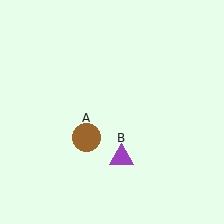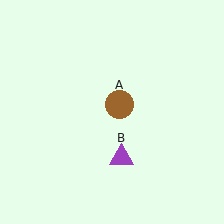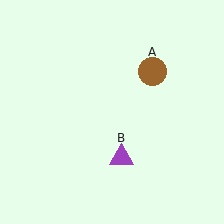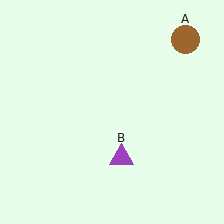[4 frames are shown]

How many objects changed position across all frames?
1 object changed position: brown circle (object A).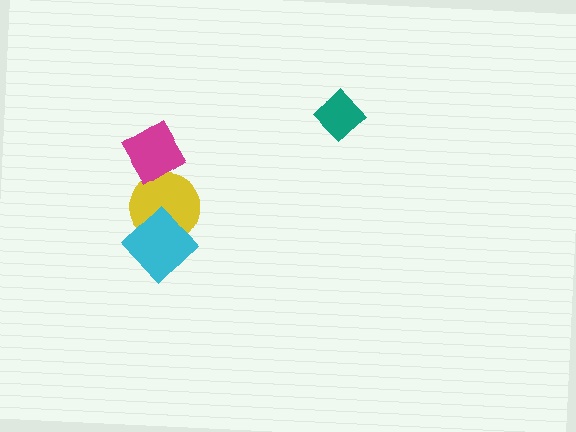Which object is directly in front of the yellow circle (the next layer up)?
The magenta diamond is directly in front of the yellow circle.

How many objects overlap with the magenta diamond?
1 object overlaps with the magenta diamond.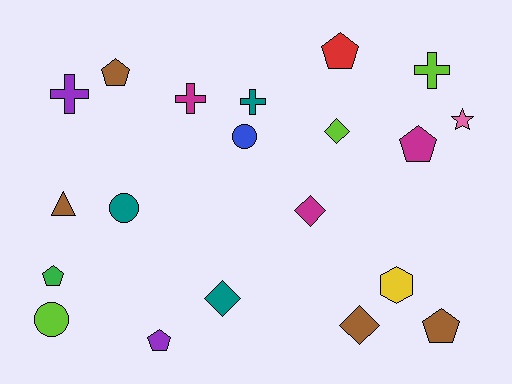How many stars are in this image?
There is 1 star.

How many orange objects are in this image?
There are no orange objects.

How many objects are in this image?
There are 20 objects.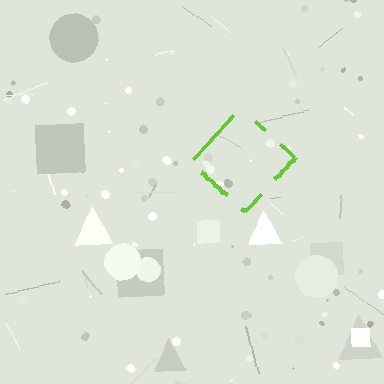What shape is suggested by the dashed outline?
The dashed outline suggests a diamond.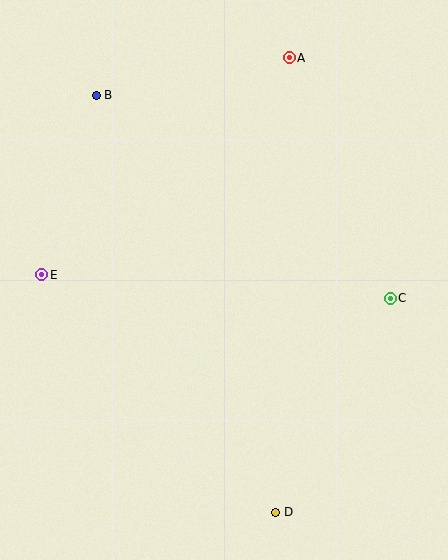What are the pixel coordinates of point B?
Point B is at (96, 95).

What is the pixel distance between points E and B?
The distance between E and B is 188 pixels.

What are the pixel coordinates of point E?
Point E is at (42, 275).